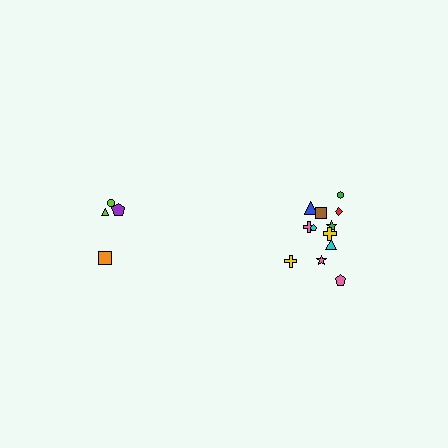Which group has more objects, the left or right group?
The right group.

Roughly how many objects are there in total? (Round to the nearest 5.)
Roughly 15 objects in total.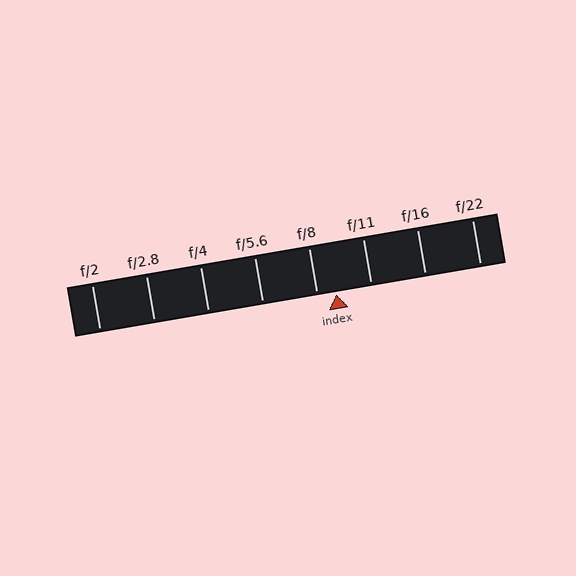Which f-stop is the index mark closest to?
The index mark is closest to f/8.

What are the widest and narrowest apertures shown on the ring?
The widest aperture shown is f/2 and the narrowest is f/22.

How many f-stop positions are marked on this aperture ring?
There are 8 f-stop positions marked.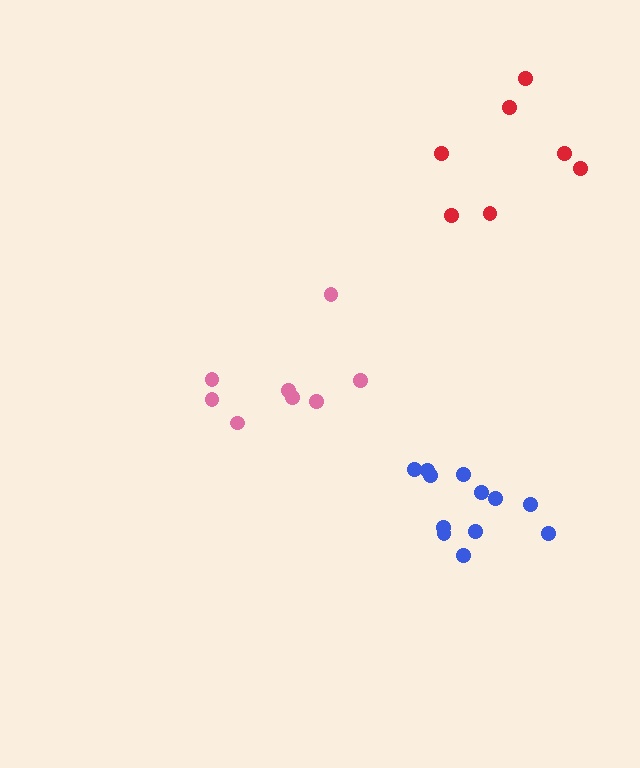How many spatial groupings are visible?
There are 3 spatial groupings.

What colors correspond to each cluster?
The clusters are colored: blue, pink, red.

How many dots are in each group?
Group 1: 12 dots, Group 2: 8 dots, Group 3: 7 dots (27 total).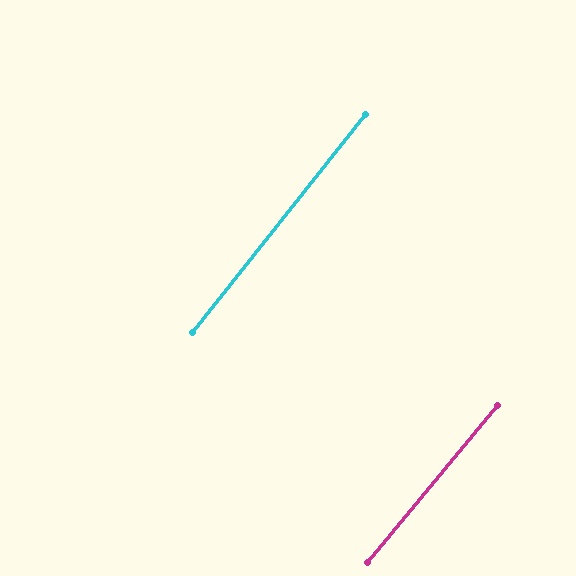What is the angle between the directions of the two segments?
Approximately 1 degree.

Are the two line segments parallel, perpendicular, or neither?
Parallel — their directions differ by only 1.1°.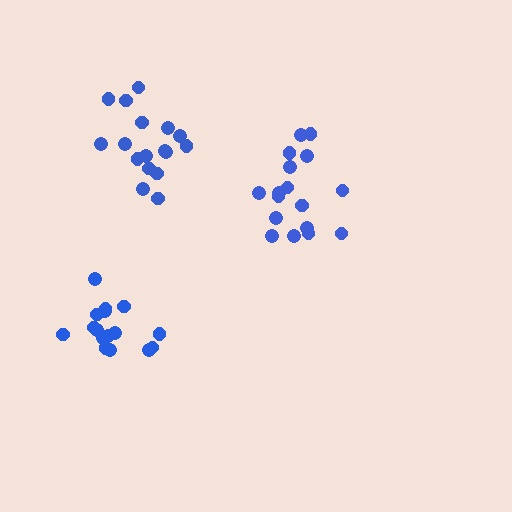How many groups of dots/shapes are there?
There are 3 groups.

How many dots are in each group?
Group 1: 17 dots, Group 2: 16 dots, Group 3: 17 dots (50 total).